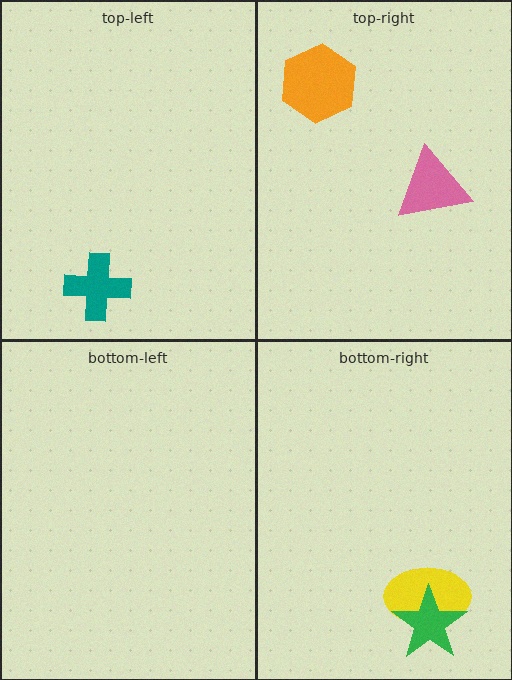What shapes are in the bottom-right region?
The yellow ellipse, the green star.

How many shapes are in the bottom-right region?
2.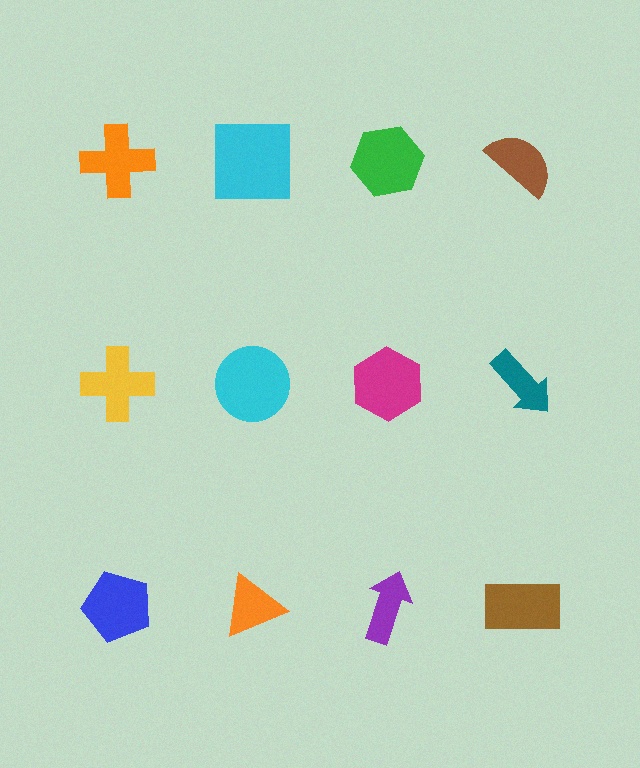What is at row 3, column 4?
A brown rectangle.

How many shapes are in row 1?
4 shapes.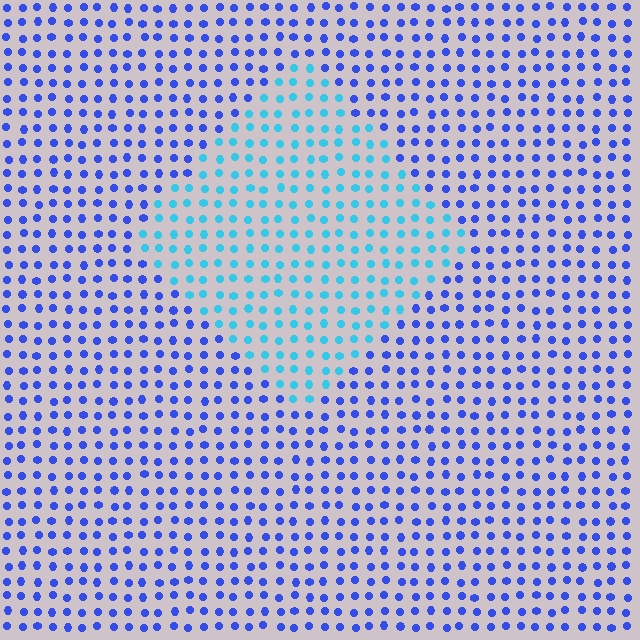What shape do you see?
I see a diamond.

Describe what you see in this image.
The image is filled with small blue elements in a uniform arrangement. A diamond-shaped region is visible where the elements are tinted to a slightly different hue, forming a subtle color boundary.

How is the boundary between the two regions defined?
The boundary is defined purely by a slight shift in hue (about 42 degrees). Spacing, size, and orientation are identical on both sides.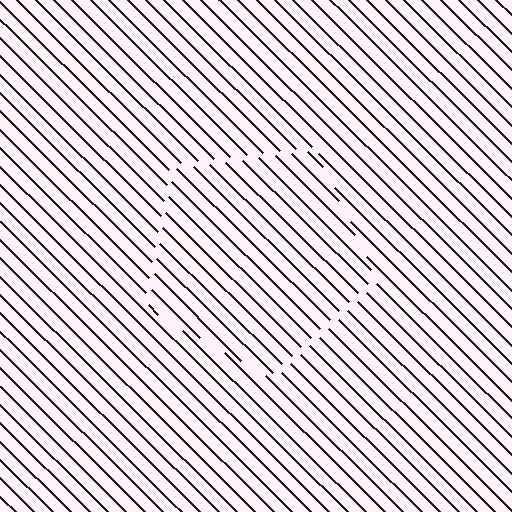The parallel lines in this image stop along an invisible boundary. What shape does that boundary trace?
An illusory pentagon. The interior of the shape contains the same grating, shifted by half a period — the contour is defined by the phase discontinuity where line-ends from the inner and outer gratings abut.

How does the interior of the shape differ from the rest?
The interior of the shape contains the same grating, shifted by half a period — the contour is defined by the phase discontinuity where line-ends from the inner and outer gratings abut.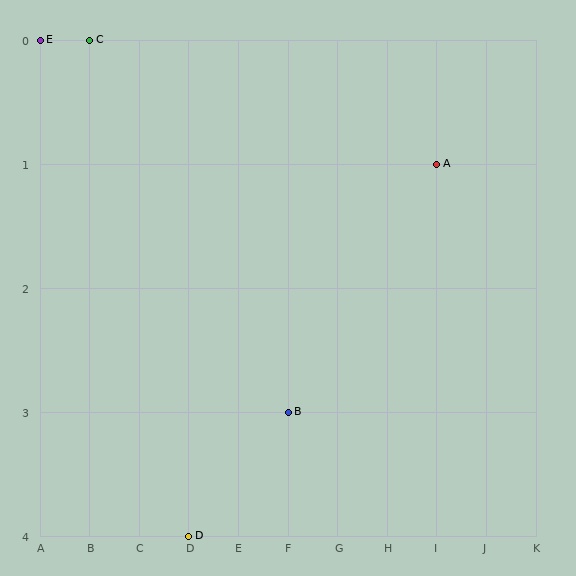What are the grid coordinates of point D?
Point D is at grid coordinates (D, 4).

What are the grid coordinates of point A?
Point A is at grid coordinates (I, 1).